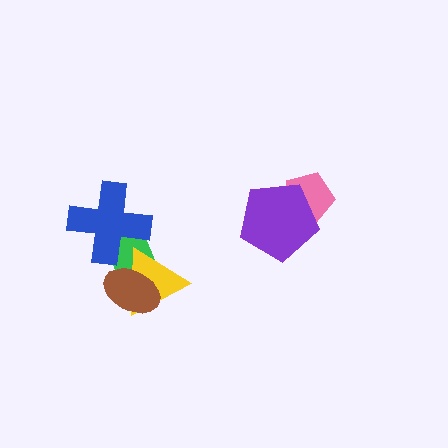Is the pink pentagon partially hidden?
Yes, it is partially covered by another shape.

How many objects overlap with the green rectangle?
3 objects overlap with the green rectangle.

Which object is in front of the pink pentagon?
The purple pentagon is in front of the pink pentagon.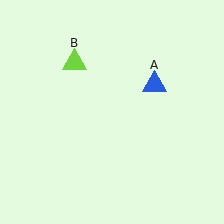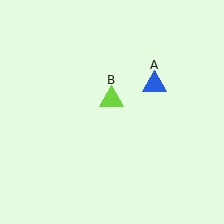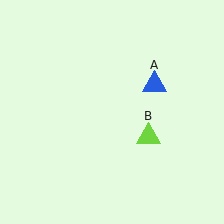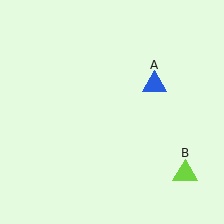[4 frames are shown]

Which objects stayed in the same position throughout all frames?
Blue triangle (object A) remained stationary.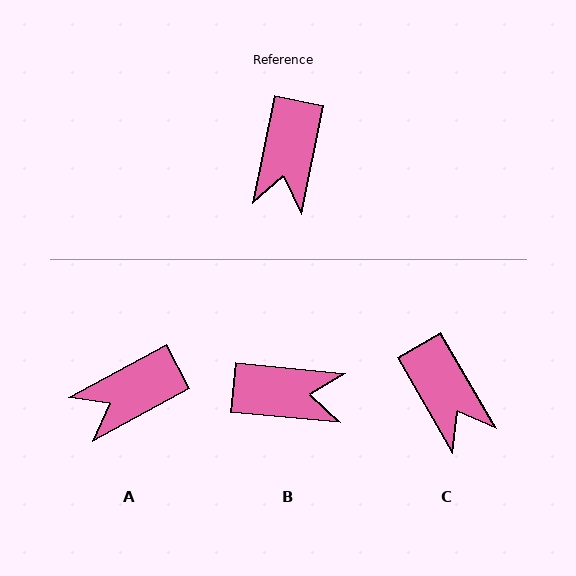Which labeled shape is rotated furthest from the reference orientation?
B, about 96 degrees away.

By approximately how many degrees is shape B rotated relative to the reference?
Approximately 96 degrees counter-clockwise.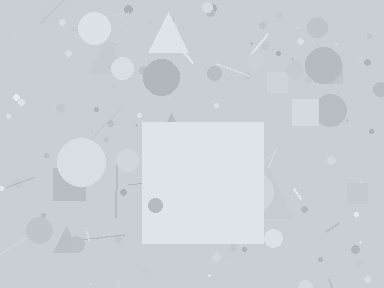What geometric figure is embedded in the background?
A square is embedded in the background.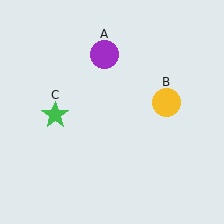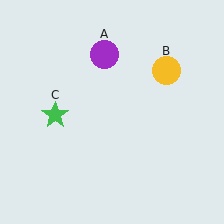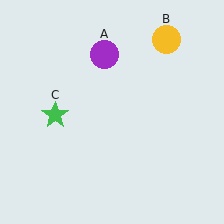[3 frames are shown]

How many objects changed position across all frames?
1 object changed position: yellow circle (object B).